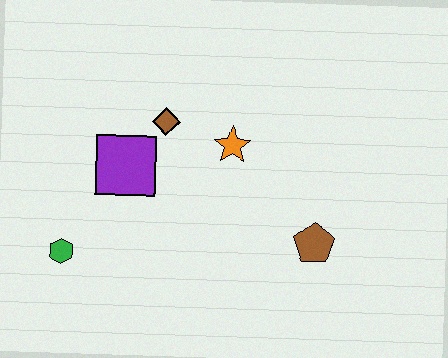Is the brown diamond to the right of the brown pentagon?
No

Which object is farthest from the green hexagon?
The brown pentagon is farthest from the green hexagon.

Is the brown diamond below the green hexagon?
No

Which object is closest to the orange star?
The brown diamond is closest to the orange star.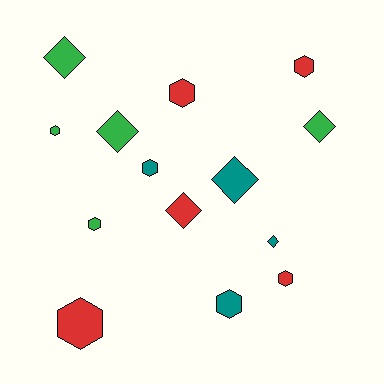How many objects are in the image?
There are 14 objects.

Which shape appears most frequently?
Hexagon, with 8 objects.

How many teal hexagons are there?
There are 2 teal hexagons.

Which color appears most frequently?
Green, with 5 objects.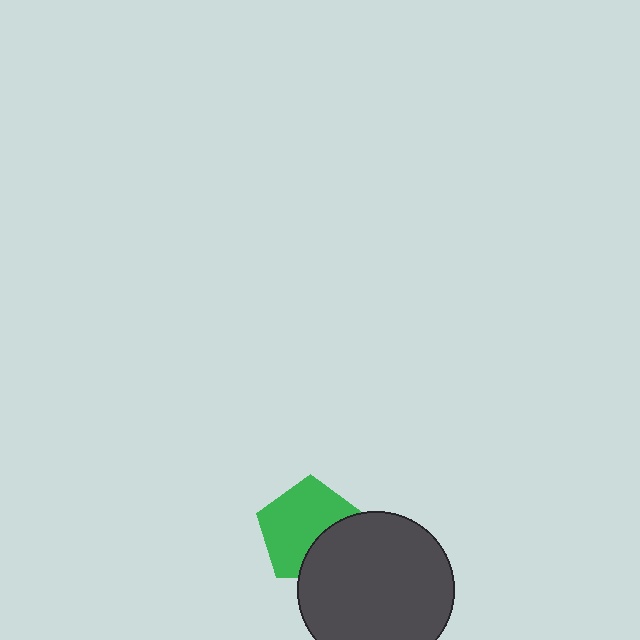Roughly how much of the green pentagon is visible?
Most of it is visible (roughly 68%).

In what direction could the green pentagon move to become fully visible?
The green pentagon could move toward the upper-left. That would shift it out from behind the dark gray circle entirely.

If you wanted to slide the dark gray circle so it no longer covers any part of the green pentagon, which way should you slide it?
Slide it toward the lower-right — that is the most direct way to separate the two shapes.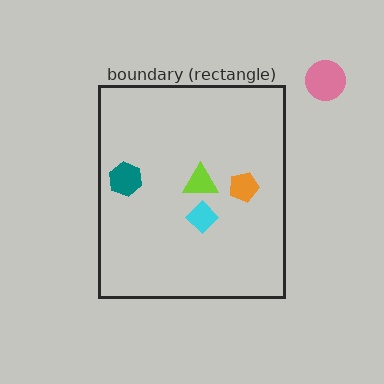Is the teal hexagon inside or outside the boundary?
Inside.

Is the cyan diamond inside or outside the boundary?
Inside.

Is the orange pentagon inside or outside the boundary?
Inside.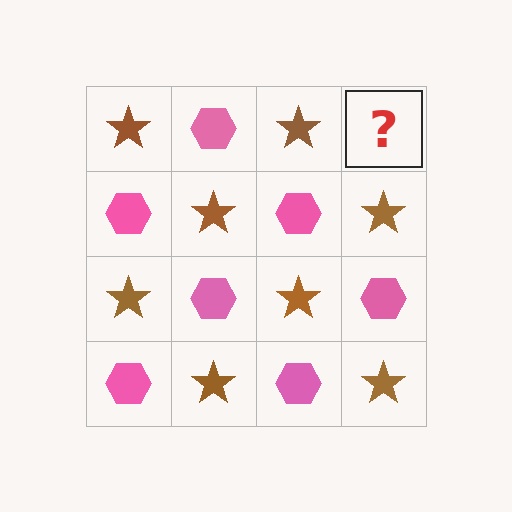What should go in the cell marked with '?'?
The missing cell should contain a pink hexagon.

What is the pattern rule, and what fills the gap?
The rule is that it alternates brown star and pink hexagon in a checkerboard pattern. The gap should be filled with a pink hexagon.